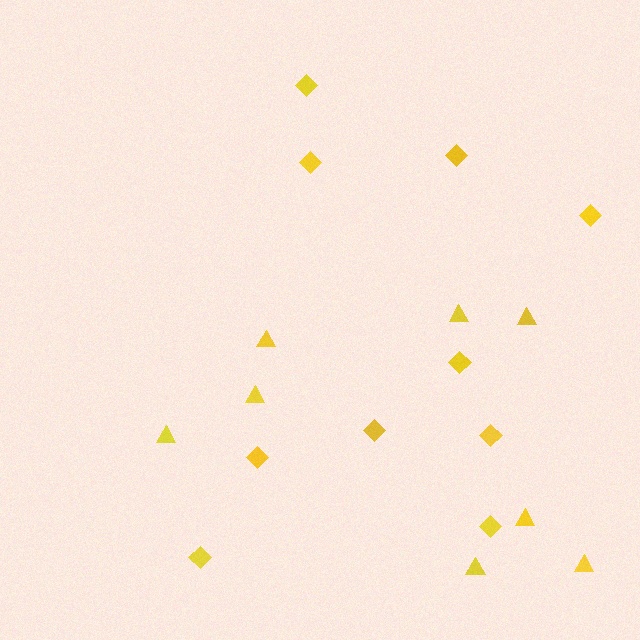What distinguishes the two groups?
There are 2 groups: one group of diamonds (10) and one group of triangles (8).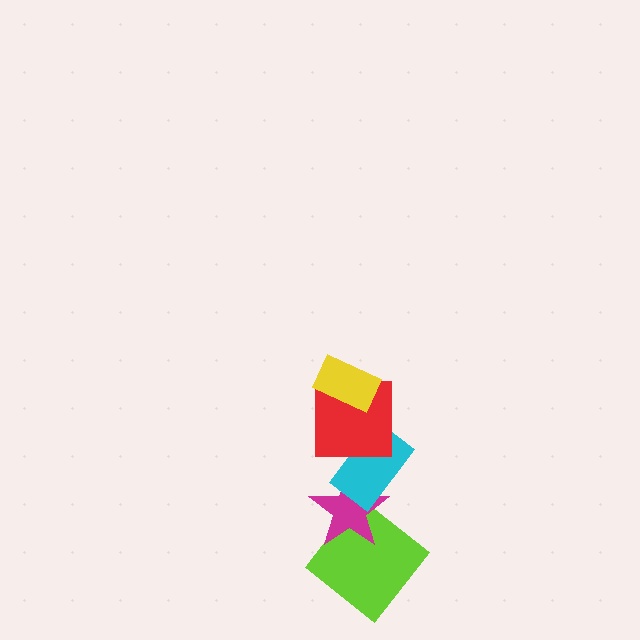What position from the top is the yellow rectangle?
The yellow rectangle is 1st from the top.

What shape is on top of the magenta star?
The cyan rectangle is on top of the magenta star.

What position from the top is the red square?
The red square is 2nd from the top.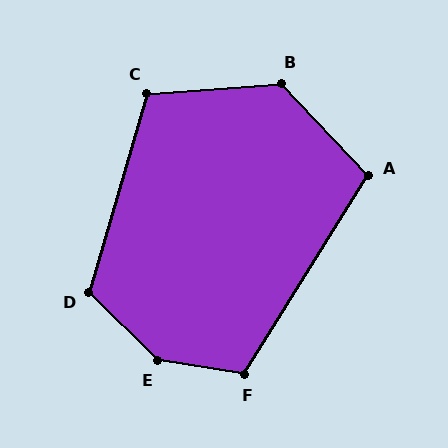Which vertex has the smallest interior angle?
A, at approximately 105 degrees.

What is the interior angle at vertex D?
Approximately 118 degrees (obtuse).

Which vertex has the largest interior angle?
E, at approximately 145 degrees.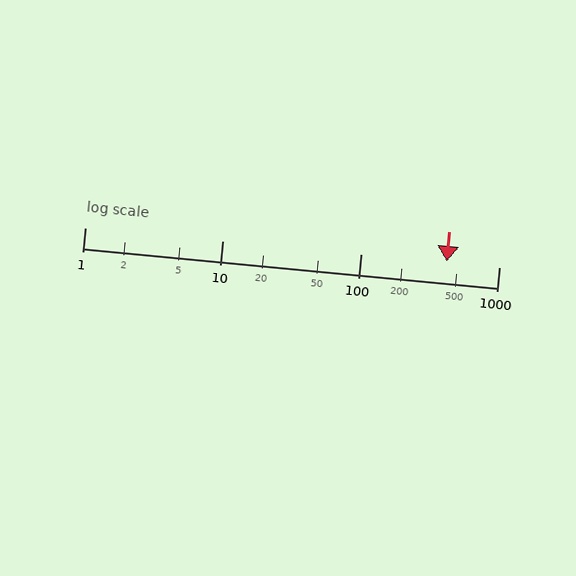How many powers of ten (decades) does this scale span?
The scale spans 3 decades, from 1 to 1000.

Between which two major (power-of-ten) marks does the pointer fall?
The pointer is between 100 and 1000.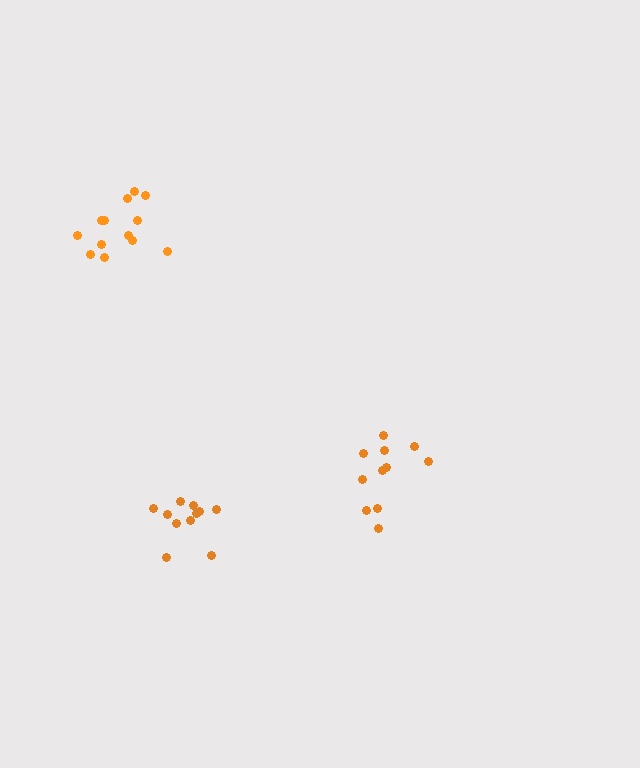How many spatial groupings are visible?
There are 3 spatial groupings.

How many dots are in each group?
Group 1: 11 dots, Group 2: 13 dots, Group 3: 11 dots (35 total).